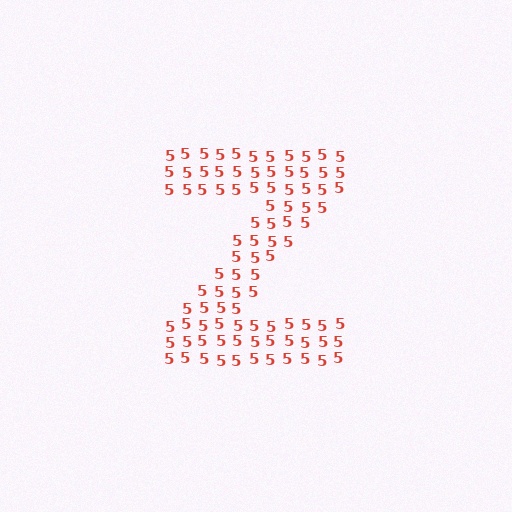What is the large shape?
The large shape is the letter Z.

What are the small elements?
The small elements are digit 5's.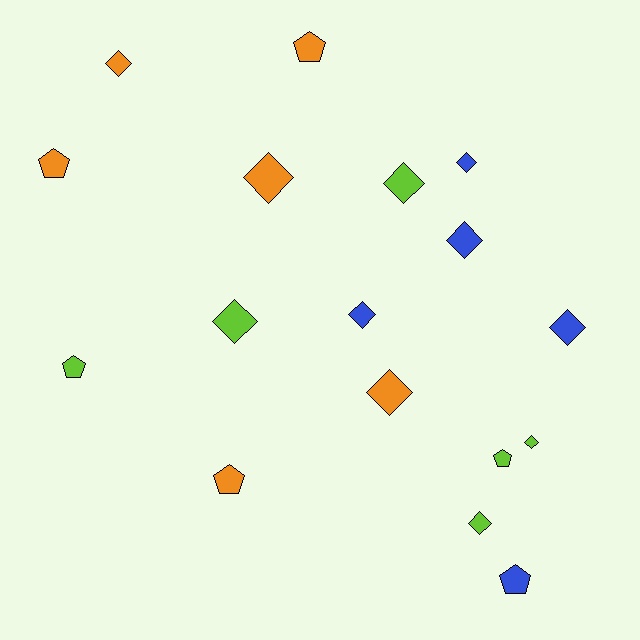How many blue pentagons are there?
There is 1 blue pentagon.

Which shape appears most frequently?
Diamond, with 11 objects.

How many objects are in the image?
There are 17 objects.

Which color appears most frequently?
Lime, with 6 objects.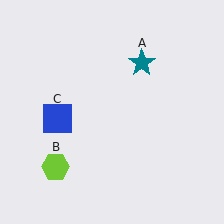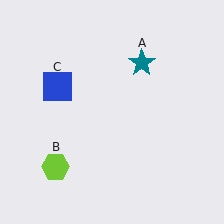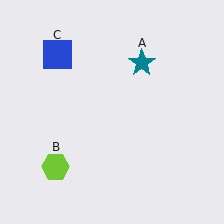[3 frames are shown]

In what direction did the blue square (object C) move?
The blue square (object C) moved up.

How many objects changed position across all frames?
1 object changed position: blue square (object C).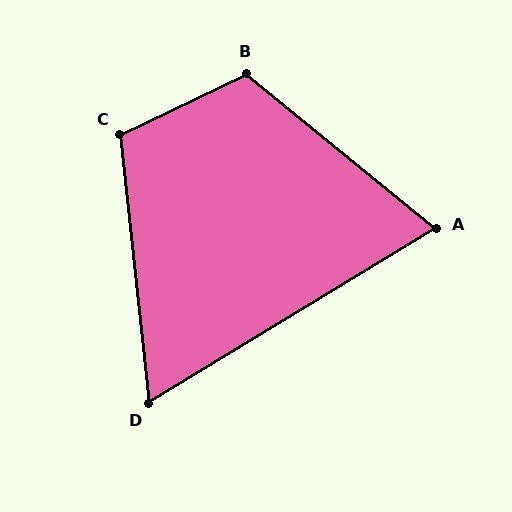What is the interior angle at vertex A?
Approximately 70 degrees (acute).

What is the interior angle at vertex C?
Approximately 110 degrees (obtuse).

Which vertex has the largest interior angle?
B, at approximately 115 degrees.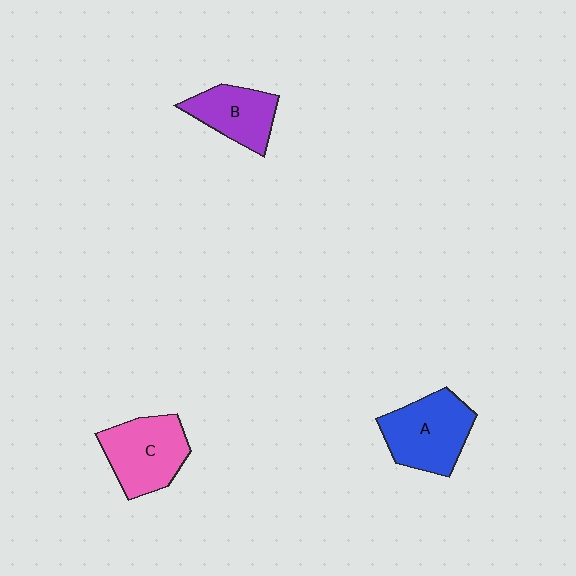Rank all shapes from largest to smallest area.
From largest to smallest: A (blue), C (pink), B (purple).